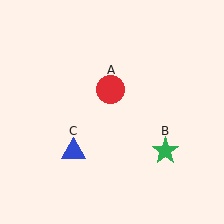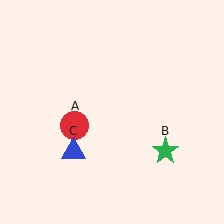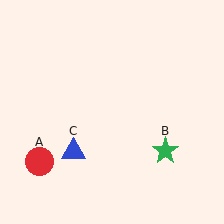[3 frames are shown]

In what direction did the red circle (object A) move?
The red circle (object A) moved down and to the left.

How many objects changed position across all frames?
1 object changed position: red circle (object A).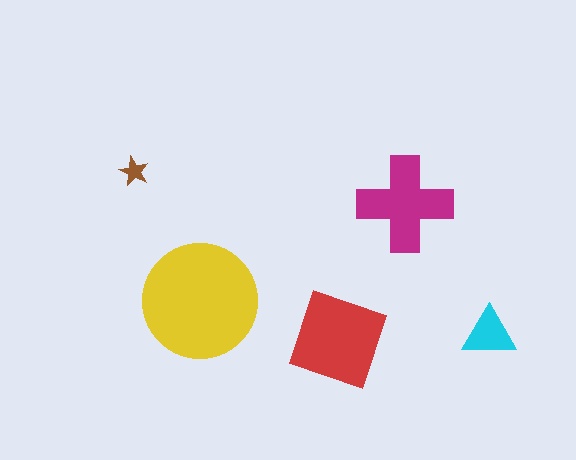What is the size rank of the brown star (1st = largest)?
5th.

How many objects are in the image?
There are 5 objects in the image.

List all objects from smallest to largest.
The brown star, the cyan triangle, the magenta cross, the red diamond, the yellow circle.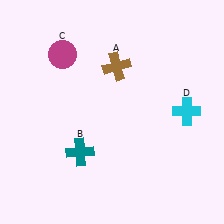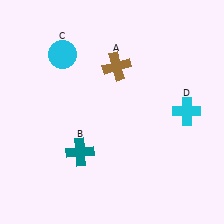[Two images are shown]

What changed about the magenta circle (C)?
In Image 1, C is magenta. In Image 2, it changed to cyan.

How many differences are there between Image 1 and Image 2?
There is 1 difference between the two images.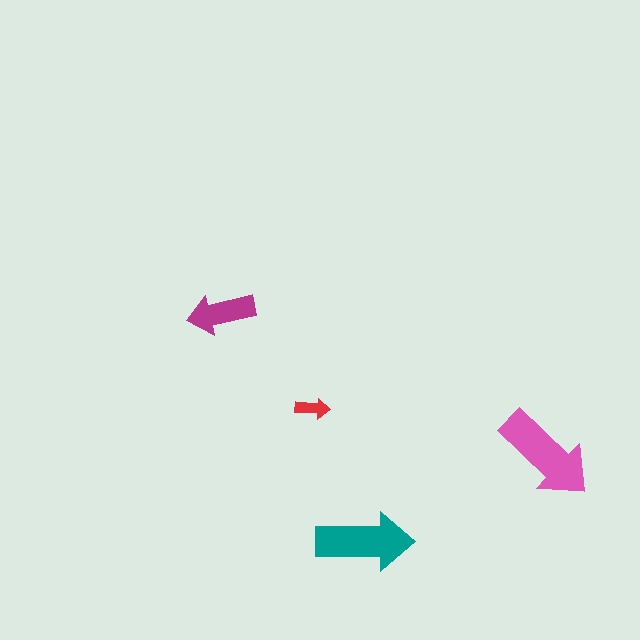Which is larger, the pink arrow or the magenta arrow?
The pink one.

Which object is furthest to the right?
The pink arrow is rightmost.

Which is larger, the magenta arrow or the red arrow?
The magenta one.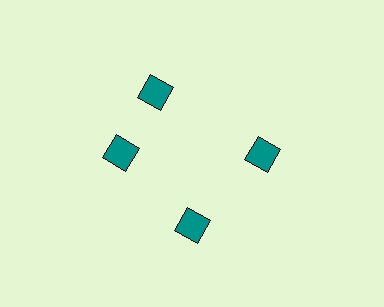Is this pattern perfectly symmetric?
No. The 4 teal diamonds are arranged in a ring, but one element near the 12 o'clock position is rotated out of alignment along the ring, breaking the 4-fold rotational symmetry.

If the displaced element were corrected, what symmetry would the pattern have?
It would have 4-fold rotational symmetry — the pattern would map onto itself every 90 degrees.